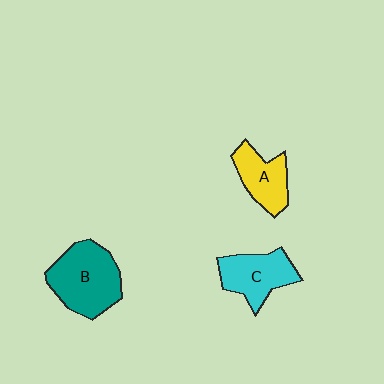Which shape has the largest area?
Shape B (teal).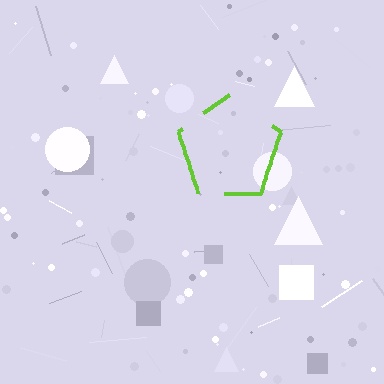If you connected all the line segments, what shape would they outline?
They would outline a pentagon.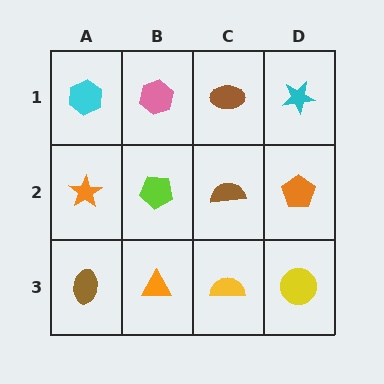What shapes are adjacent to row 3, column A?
An orange star (row 2, column A), an orange triangle (row 3, column B).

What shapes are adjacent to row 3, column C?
A brown semicircle (row 2, column C), an orange triangle (row 3, column B), a yellow circle (row 3, column D).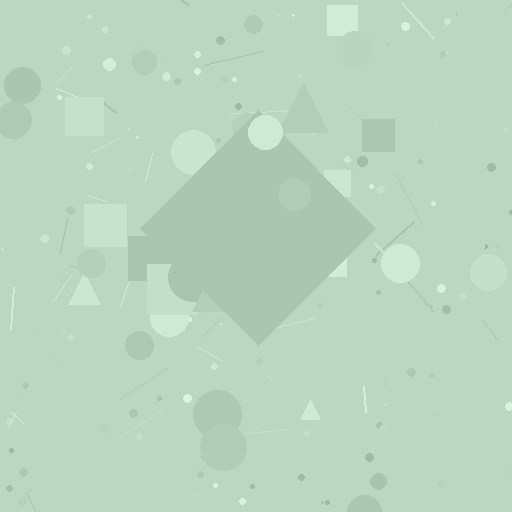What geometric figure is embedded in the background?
A diamond is embedded in the background.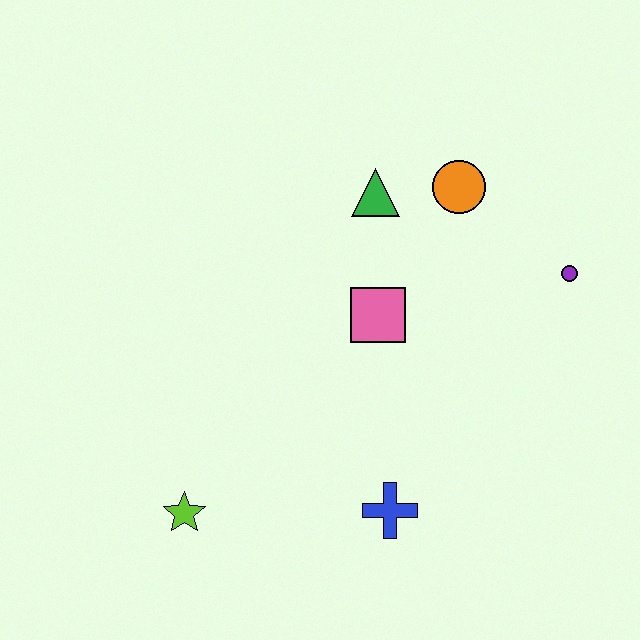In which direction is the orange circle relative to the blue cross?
The orange circle is above the blue cross.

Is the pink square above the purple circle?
No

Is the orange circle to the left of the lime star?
No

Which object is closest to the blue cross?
The pink square is closest to the blue cross.